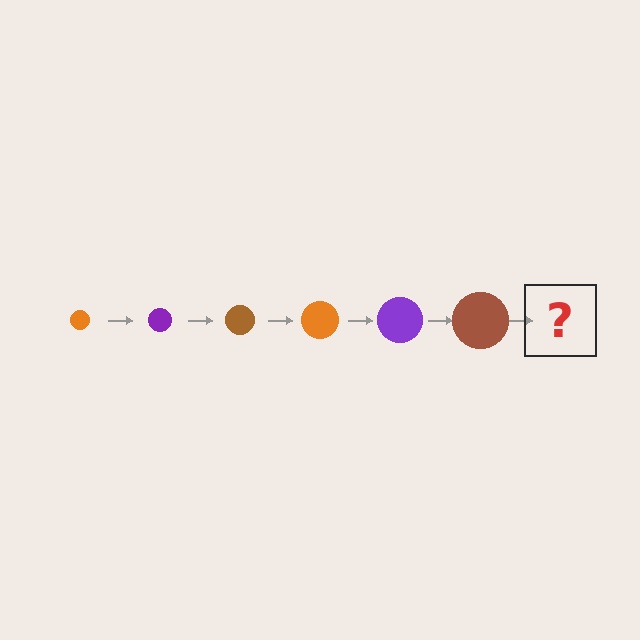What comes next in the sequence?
The next element should be an orange circle, larger than the previous one.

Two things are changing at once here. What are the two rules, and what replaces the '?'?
The two rules are that the circle grows larger each step and the color cycles through orange, purple, and brown. The '?' should be an orange circle, larger than the previous one.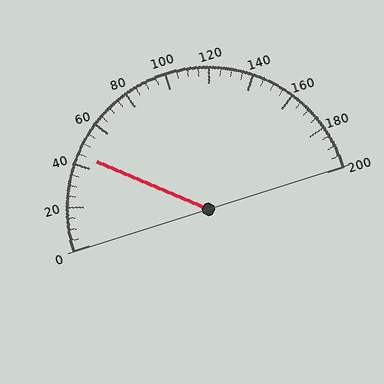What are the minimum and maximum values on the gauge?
The gauge ranges from 0 to 200.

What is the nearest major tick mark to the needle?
The nearest major tick mark is 40.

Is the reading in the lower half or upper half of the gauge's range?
The reading is in the lower half of the range (0 to 200).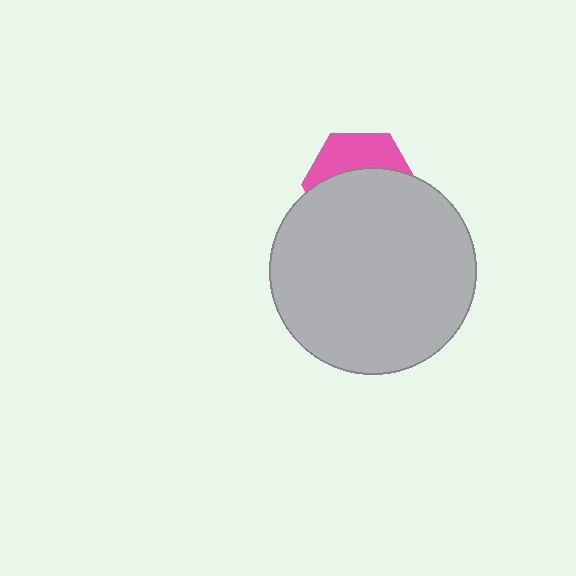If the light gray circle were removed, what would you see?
You would see the complete pink hexagon.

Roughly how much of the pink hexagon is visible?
A small part of it is visible (roughly 36%).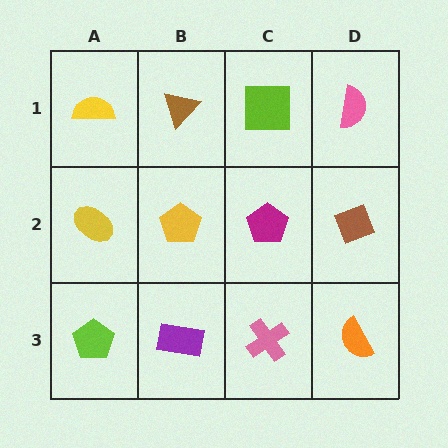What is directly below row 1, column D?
A brown diamond.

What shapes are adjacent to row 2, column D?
A pink semicircle (row 1, column D), an orange semicircle (row 3, column D), a magenta pentagon (row 2, column C).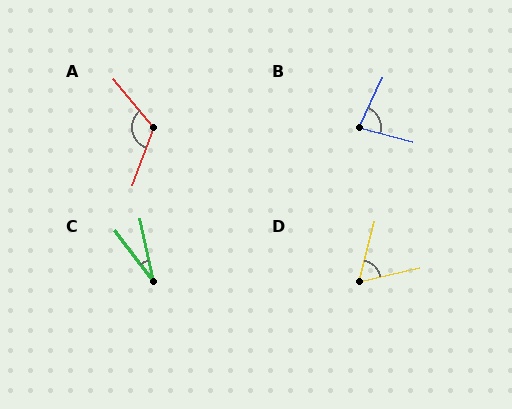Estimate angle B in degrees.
Approximately 79 degrees.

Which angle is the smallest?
C, at approximately 25 degrees.